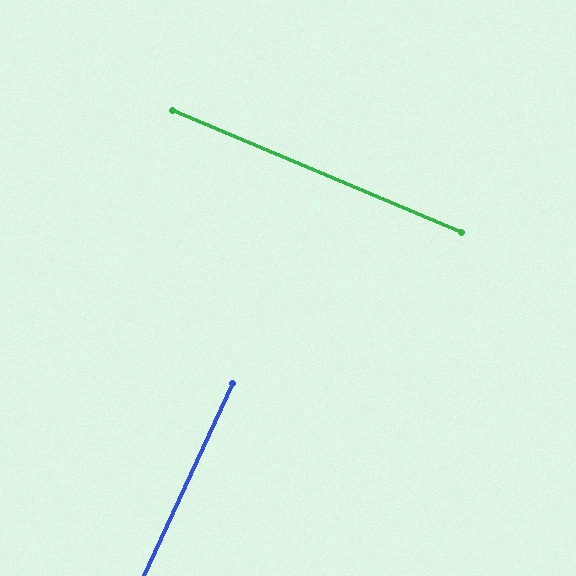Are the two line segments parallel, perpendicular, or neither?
Perpendicular — they meet at approximately 88°.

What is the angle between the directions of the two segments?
Approximately 88 degrees.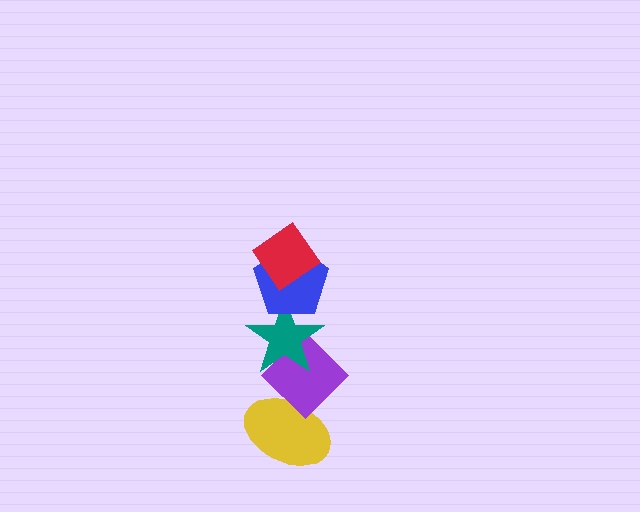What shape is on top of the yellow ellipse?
The purple diamond is on top of the yellow ellipse.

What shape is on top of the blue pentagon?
The red diamond is on top of the blue pentagon.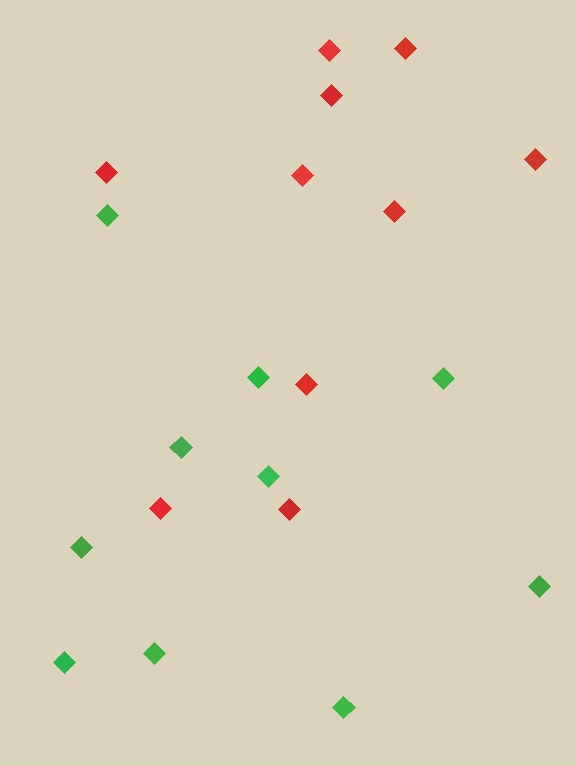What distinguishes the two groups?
There are 2 groups: one group of red diamonds (10) and one group of green diamonds (10).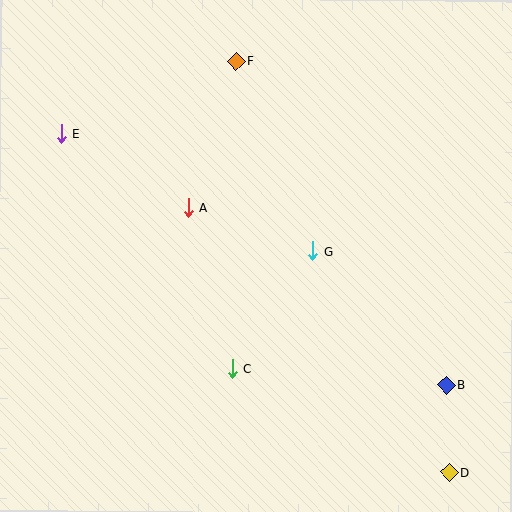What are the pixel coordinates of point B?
Point B is at (446, 385).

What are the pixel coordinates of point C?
Point C is at (232, 369).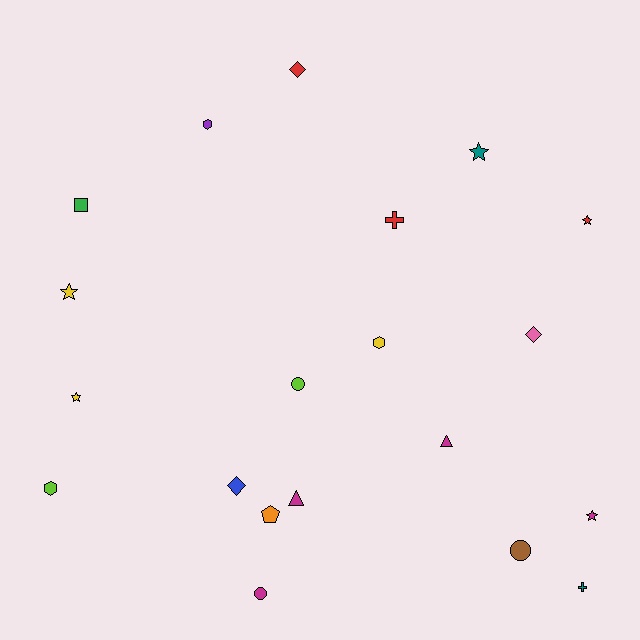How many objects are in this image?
There are 20 objects.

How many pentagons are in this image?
There is 1 pentagon.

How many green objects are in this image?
There is 1 green object.